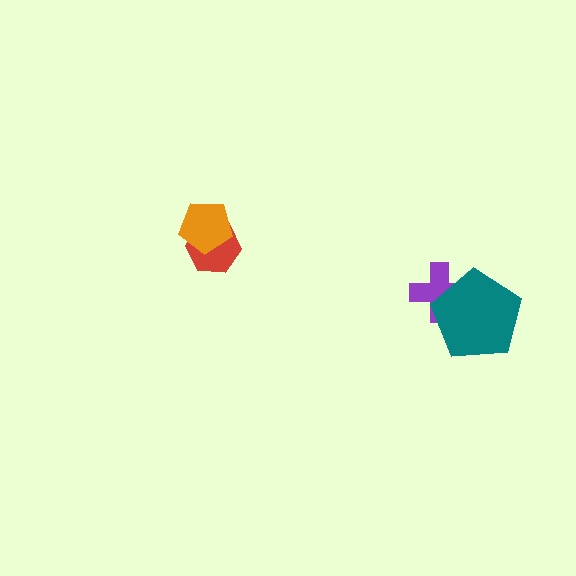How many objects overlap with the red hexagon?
1 object overlaps with the red hexagon.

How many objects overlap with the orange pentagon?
1 object overlaps with the orange pentagon.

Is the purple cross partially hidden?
Yes, it is partially covered by another shape.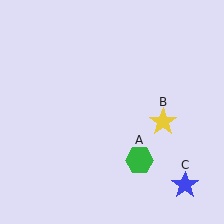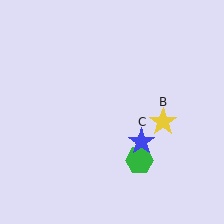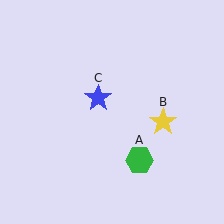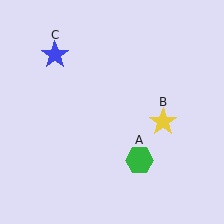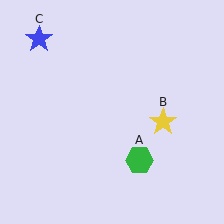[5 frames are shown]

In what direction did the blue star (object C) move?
The blue star (object C) moved up and to the left.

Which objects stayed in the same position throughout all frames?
Green hexagon (object A) and yellow star (object B) remained stationary.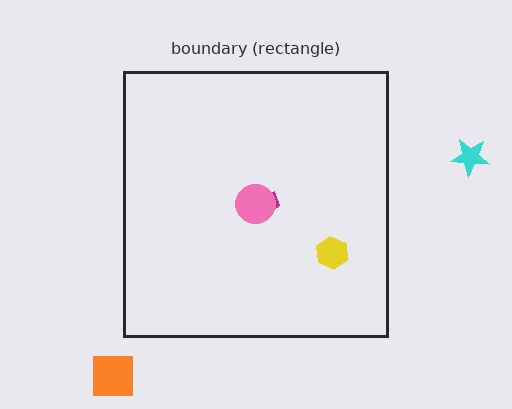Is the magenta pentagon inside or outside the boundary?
Inside.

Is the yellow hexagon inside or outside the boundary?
Inside.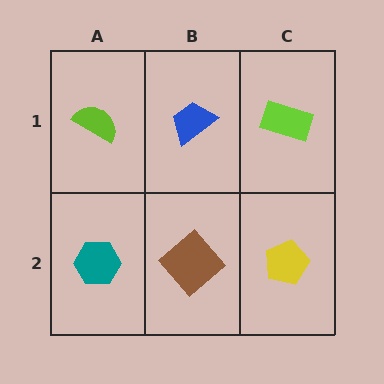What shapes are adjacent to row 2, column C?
A lime rectangle (row 1, column C), a brown diamond (row 2, column B).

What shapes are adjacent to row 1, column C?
A yellow pentagon (row 2, column C), a blue trapezoid (row 1, column B).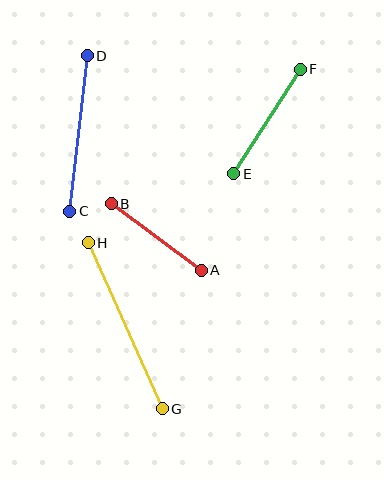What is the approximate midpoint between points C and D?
The midpoint is at approximately (79, 134) pixels.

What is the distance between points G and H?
The distance is approximately 182 pixels.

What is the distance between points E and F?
The distance is approximately 124 pixels.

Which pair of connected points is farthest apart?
Points G and H are farthest apart.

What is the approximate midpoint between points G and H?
The midpoint is at approximately (125, 326) pixels.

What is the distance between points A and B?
The distance is approximately 112 pixels.